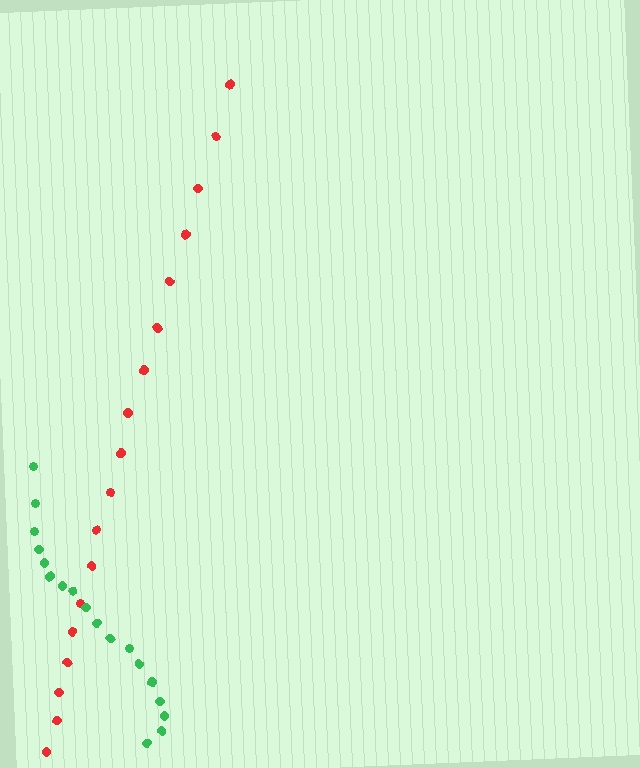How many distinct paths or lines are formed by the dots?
There are 2 distinct paths.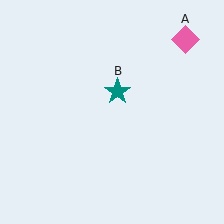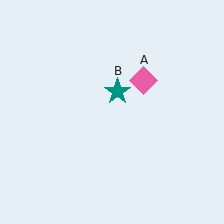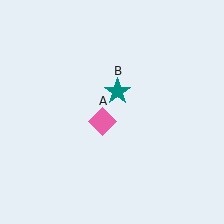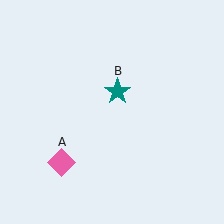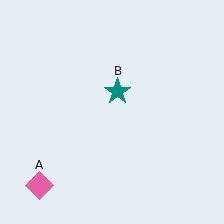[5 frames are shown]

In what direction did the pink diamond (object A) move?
The pink diamond (object A) moved down and to the left.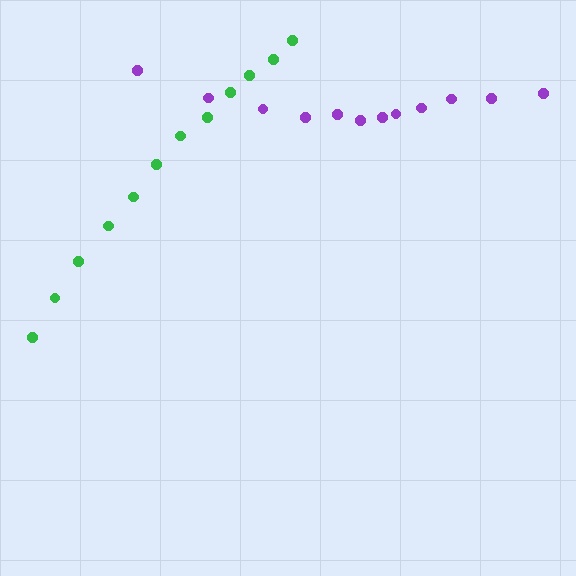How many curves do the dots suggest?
There are 2 distinct paths.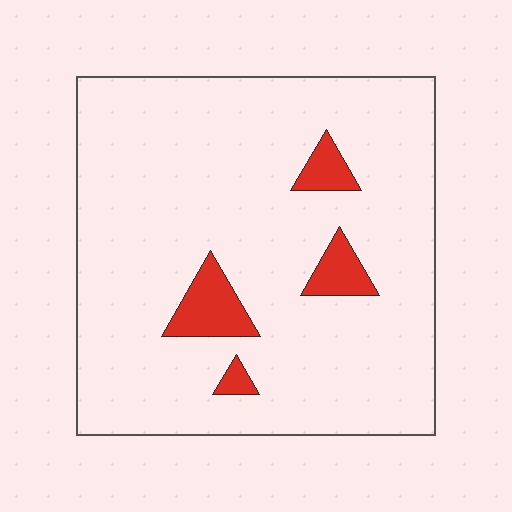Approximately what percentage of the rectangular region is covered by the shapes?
Approximately 10%.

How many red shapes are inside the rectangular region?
4.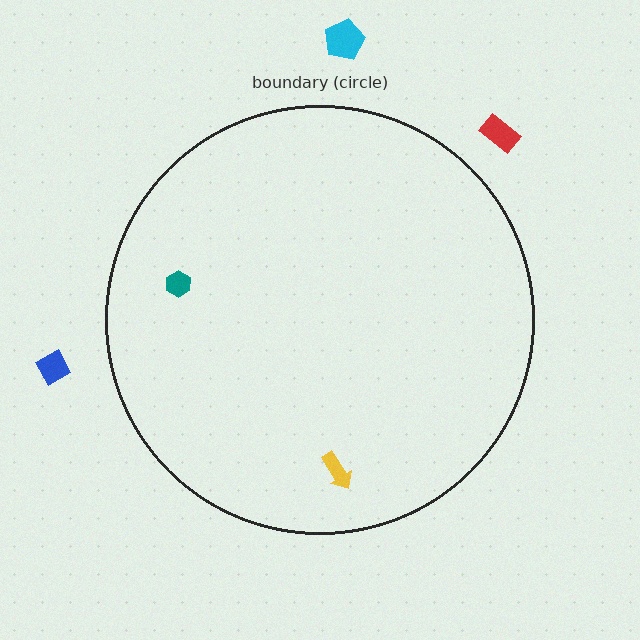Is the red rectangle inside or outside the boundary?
Outside.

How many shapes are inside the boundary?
2 inside, 3 outside.